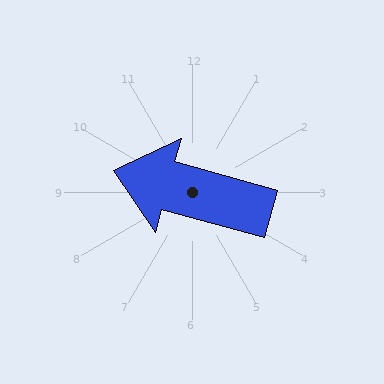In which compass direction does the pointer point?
West.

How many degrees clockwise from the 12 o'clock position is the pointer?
Approximately 285 degrees.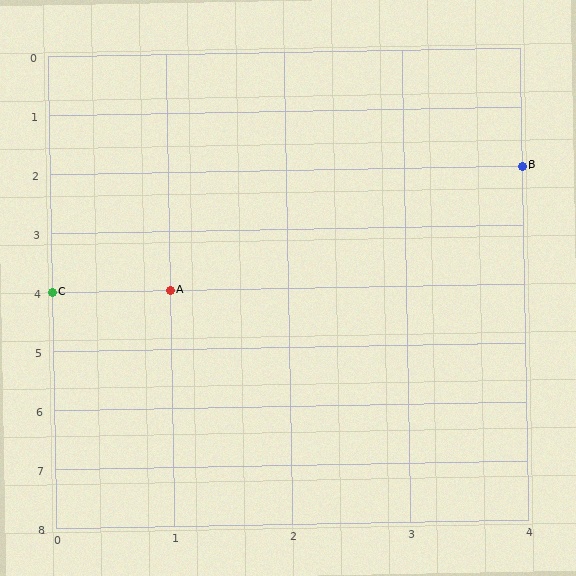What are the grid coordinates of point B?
Point B is at grid coordinates (4, 2).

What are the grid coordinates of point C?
Point C is at grid coordinates (0, 4).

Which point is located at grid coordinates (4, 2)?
Point B is at (4, 2).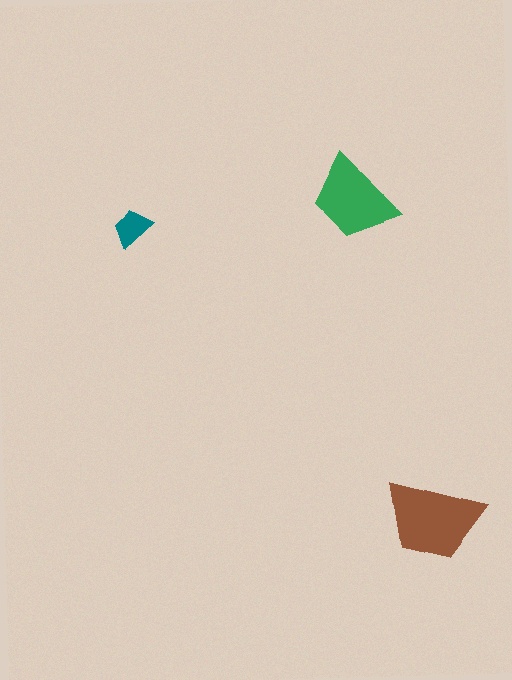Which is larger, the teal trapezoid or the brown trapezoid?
The brown one.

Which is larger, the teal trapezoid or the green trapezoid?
The green one.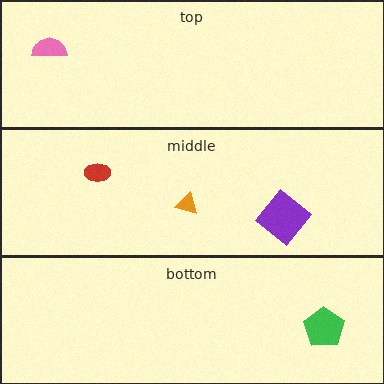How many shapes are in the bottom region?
1.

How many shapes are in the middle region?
3.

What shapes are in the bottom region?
The green pentagon.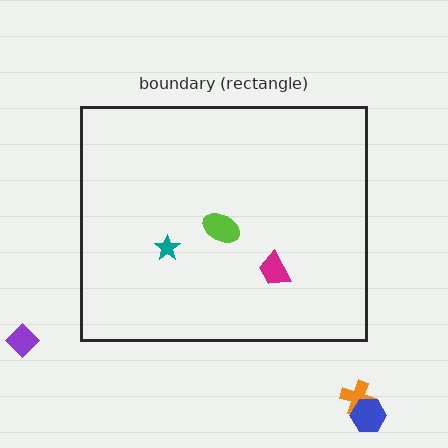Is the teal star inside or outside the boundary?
Inside.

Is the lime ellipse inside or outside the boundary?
Inside.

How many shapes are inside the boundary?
3 inside, 3 outside.